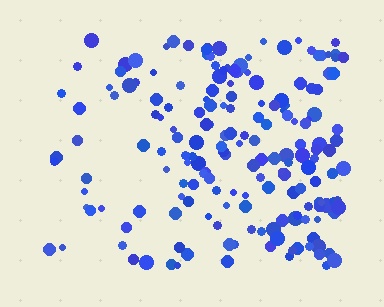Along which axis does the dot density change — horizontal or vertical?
Horizontal.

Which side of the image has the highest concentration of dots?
The right.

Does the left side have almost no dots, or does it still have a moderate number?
Still a moderate number, just noticeably fewer than the right.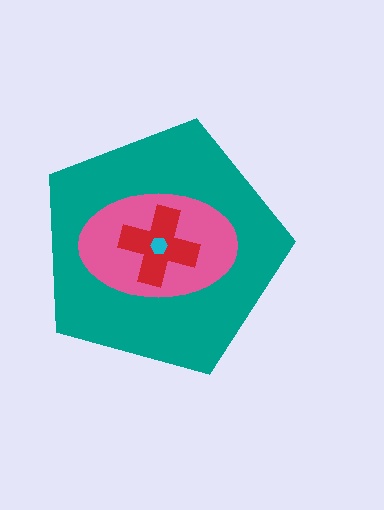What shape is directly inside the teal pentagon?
The pink ellipse.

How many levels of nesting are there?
4.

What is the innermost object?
The cyan hexagon.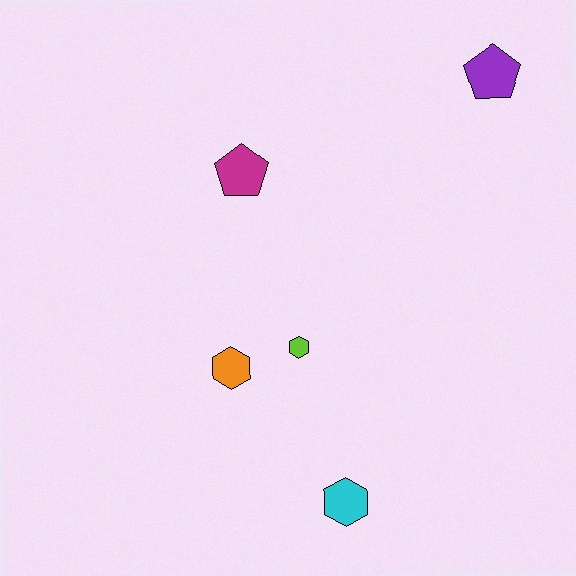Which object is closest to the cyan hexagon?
The lime hexagon is closest to the cyan hexagon.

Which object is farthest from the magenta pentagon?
The cyan hexagon is farthest from the magenta pentagon.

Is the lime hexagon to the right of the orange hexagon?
Yes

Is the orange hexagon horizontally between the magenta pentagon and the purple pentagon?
No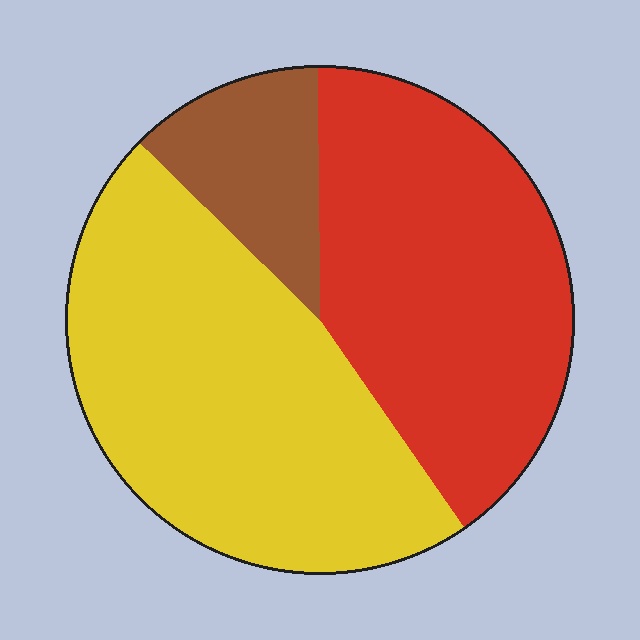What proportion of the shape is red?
Red takes up about two fifths (2/5) of the shape.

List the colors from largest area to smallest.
From largest to smallest: yellow, red, brown.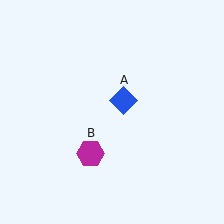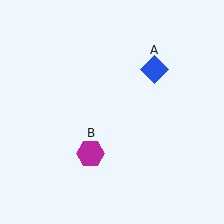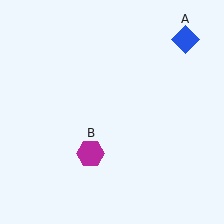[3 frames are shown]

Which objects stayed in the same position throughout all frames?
Magenta hexagon (object B) remained stationary.